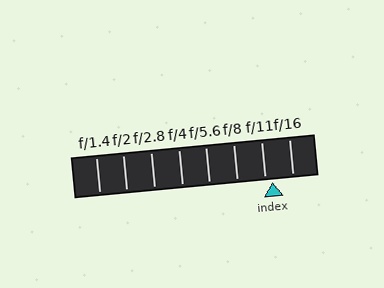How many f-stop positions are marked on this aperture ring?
There are 8 f-stop positions marked.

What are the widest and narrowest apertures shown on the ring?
The widest aperture shown is f/1.4 and the narrowest is f/16.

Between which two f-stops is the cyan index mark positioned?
The index mark is between f/11 and f/16.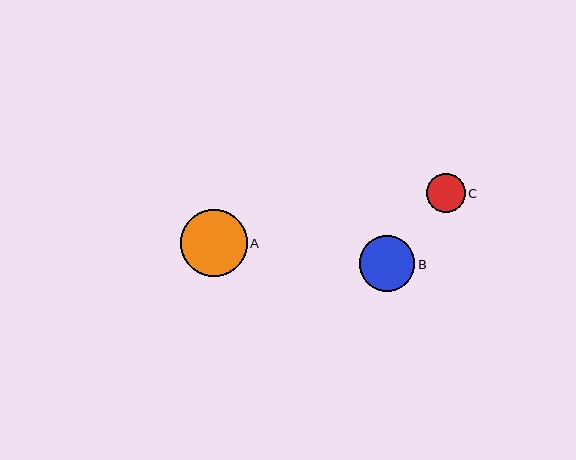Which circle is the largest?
Circle A is the largest with a size of approximately 67 pixels.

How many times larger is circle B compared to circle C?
Circle B is approximately 1.4 times the size of circle C.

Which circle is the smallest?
Circle C is the smallest with a size of approximately 39 pixels.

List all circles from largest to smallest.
From largest to smallest: A, B, C.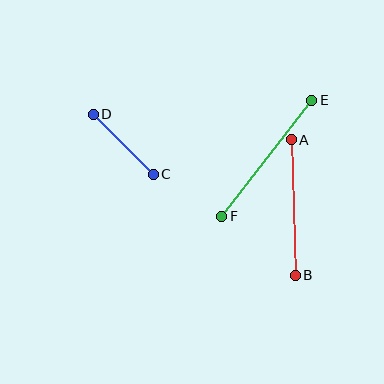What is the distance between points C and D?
The distance is approximately 85 pixels.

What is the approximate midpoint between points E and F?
The midpoint is at approximately (267, 158) pixels.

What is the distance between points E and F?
The distance is approximately 147 pixels.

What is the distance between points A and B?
The distance is approximately 136 pixels.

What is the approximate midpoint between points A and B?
The midpoint is at approximately (293, 208) pixels.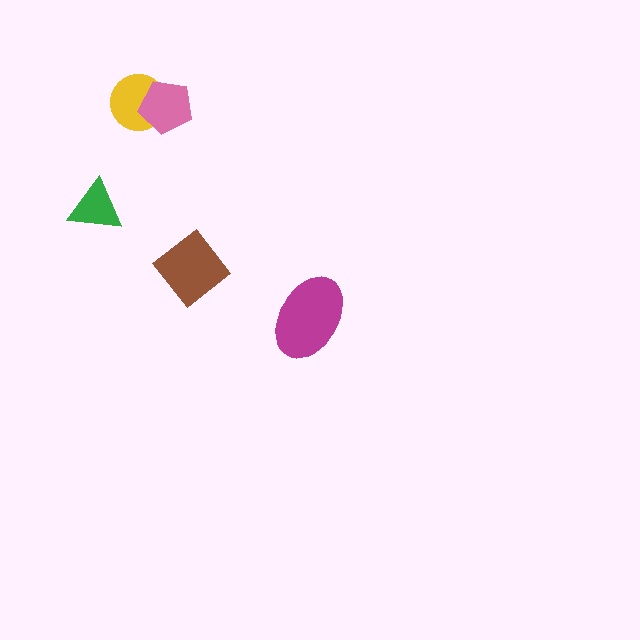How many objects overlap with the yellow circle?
1 object overlaps with the yellow circle.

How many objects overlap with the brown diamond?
0 objects overlap with the brown diamond.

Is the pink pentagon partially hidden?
No, no other shape covers it.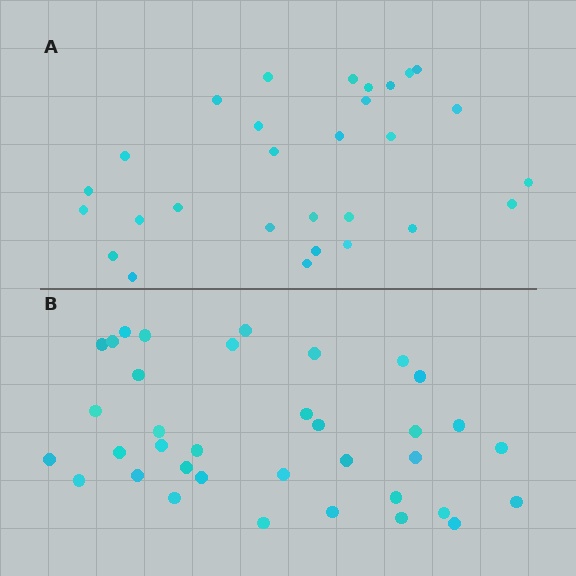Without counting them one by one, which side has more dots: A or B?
Region B (the bottom region) has more dots.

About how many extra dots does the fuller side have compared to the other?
Region B has roughly 8 or so more dots than region A.